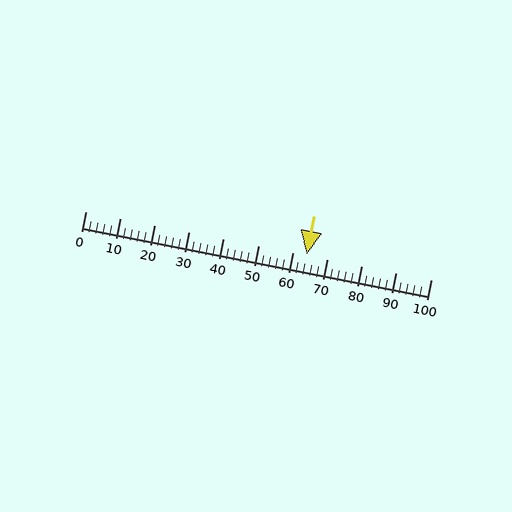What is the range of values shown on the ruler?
The ruler shows values from 0 to 100.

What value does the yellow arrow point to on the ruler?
The yellow arrow points to approximately 64.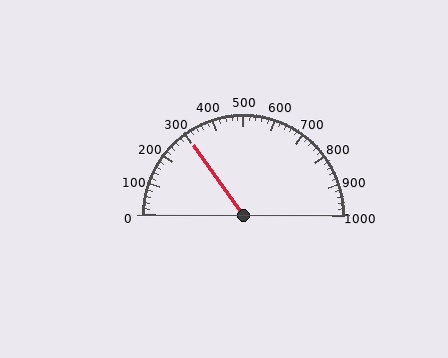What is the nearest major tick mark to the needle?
The nearest major tick mark is 300.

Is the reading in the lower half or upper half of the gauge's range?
The reading is in the lower half of the range (0 to 1000).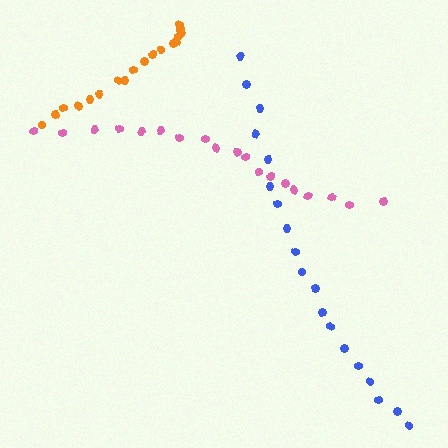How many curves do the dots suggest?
There are 3 distinct paths.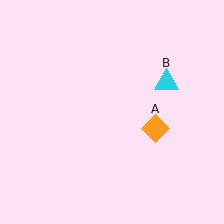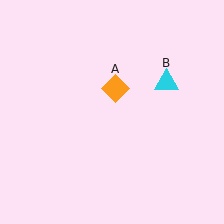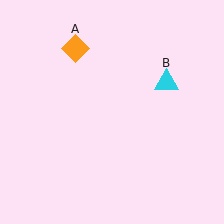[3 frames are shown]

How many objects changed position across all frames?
1 object changed position: orange diamond (object A).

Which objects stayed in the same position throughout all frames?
Cyan triangle (object B) remained stationary.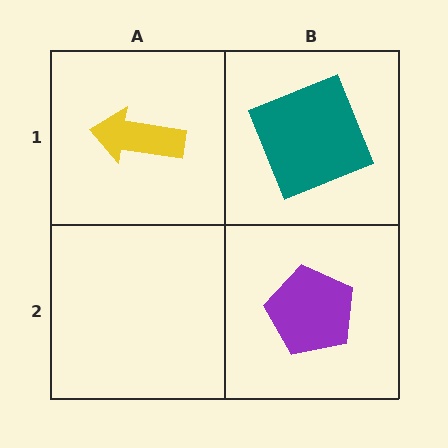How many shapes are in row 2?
1 shape.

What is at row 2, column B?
A purple pentagon.